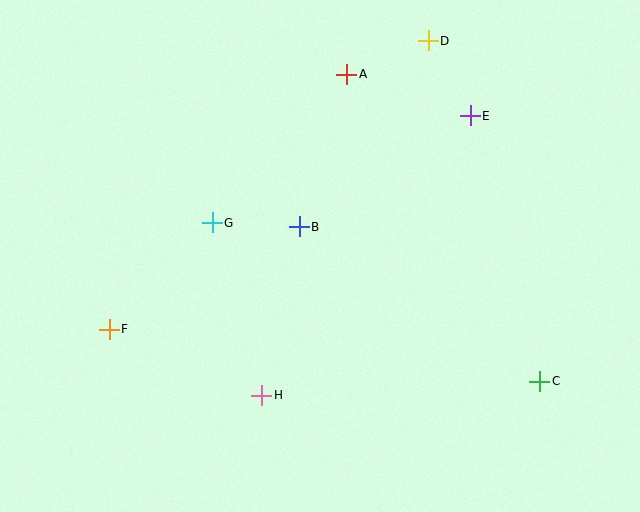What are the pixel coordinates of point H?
Point H is at (262, 395).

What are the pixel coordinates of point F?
Point F is at (109, 329).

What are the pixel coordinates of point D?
Point D is at (428, 41).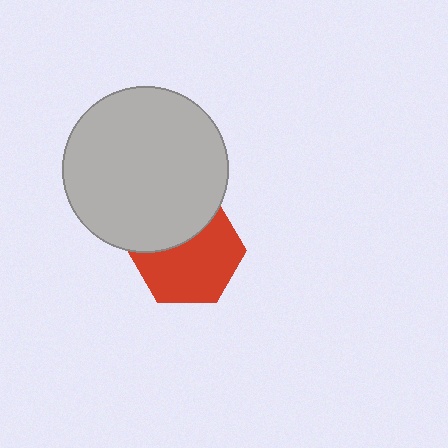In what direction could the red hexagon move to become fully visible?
The red hexagon could move down. That would shift it out from behind the light gray circle entirely.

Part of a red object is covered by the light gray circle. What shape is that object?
It is a hexagon.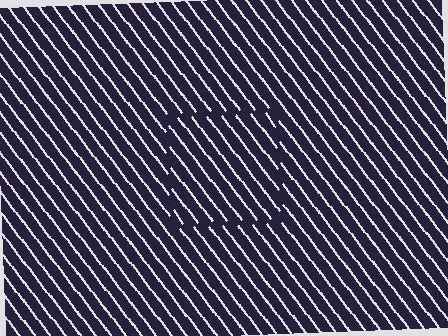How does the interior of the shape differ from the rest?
The interior of the shape contains the same grating, shifted by half a period — the contour is defined by the phase discontinuity where line-ends from the inner and outer gratings abut.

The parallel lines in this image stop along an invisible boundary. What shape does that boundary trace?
An illusory square. The interior of the shape contains the same grating, shifted by half a period — the contour is defined by the phase discontinuity where line-ends from the inner and outer gratings abut.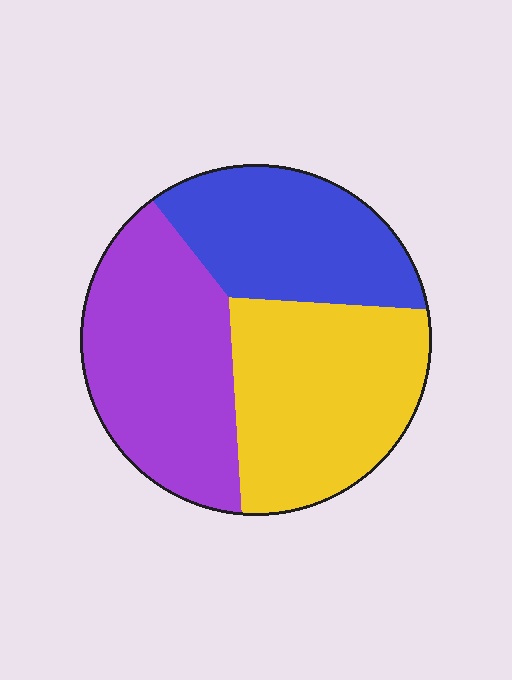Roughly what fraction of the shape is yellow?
Yellow takes up about three eighths (3/8) of the shape.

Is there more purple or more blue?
Purple.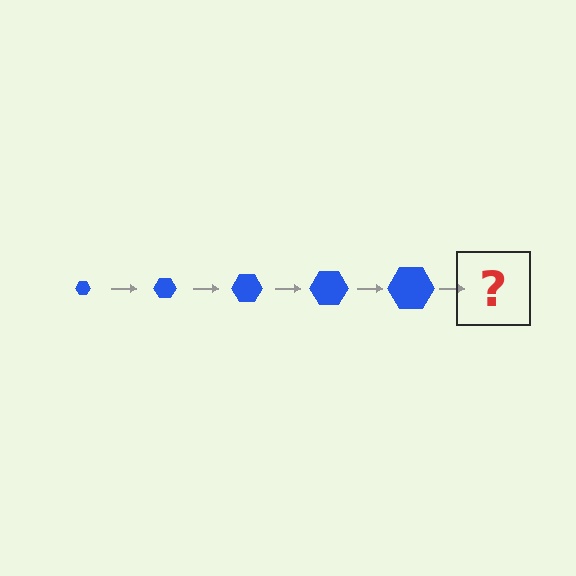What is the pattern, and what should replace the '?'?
The pattern is that the hexagon gets progressively larger each step. The '?' should be a blue hexagon, larger than the previous one.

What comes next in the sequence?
The next element should be a blue hexagon, larger than the previous one.